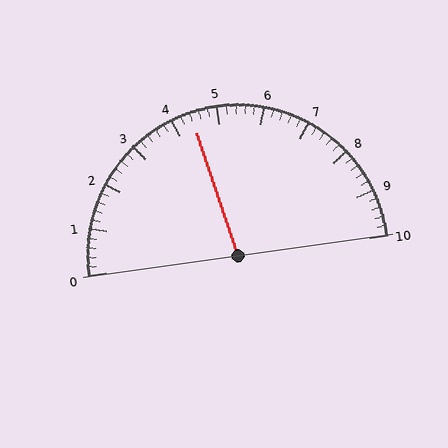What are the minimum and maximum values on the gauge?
The gauge ranges from 0 to 10.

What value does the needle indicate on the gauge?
The needle indicates approximately 4.4.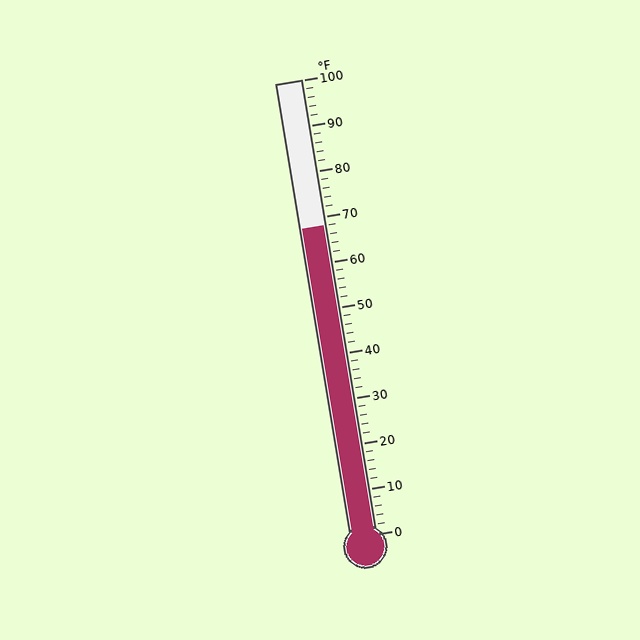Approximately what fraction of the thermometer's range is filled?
The thermometer is filled to approximately 70% of its range.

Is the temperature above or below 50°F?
The temperature is above 50°F.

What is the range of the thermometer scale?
The thermometer scale ranges from 0°F to 100°F.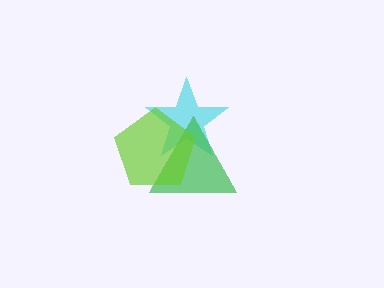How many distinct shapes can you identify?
There are 3 distinct shapes: a cyan star, a green triangle, a lime pentagon.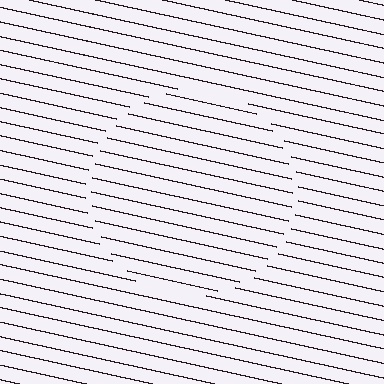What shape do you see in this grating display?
An illusory circle. The interior of the shape contains the same grating, shifted by half a period — the contour is defined by the phase discontinuity where line-ends from the inner and outer gratings abut.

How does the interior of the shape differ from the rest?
The interior of the shape contains the same grating, shifted by half a period — the contour is defined by the phase discontinuity where line-ends from the inner and outer gratings abut.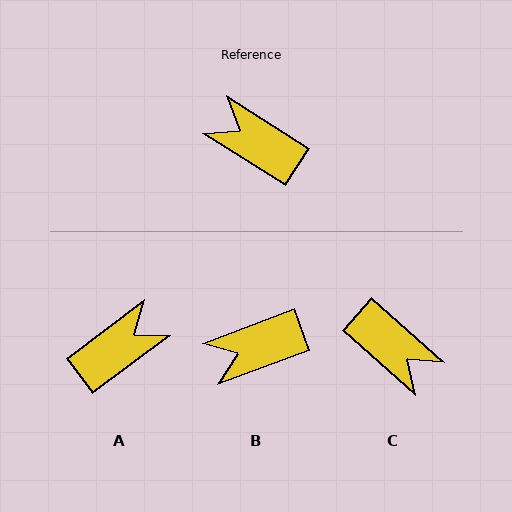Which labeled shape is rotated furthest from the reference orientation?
C, about 170 degrees away.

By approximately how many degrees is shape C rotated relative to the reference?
Approximately 170 degrees counter-clockwise.